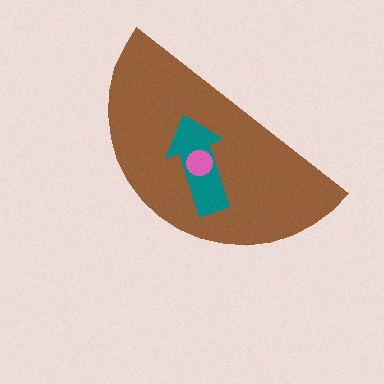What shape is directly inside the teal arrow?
The pink circle.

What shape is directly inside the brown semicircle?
The teal arrow.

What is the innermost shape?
The pink circle.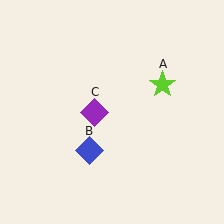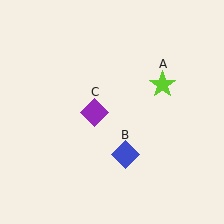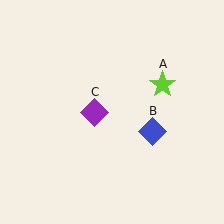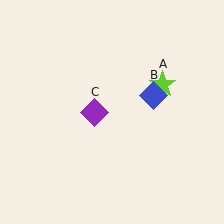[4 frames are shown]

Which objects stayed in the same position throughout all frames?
Lime star (object A) and purple diamond (object C) remained stationary.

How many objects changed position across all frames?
1 object changed position: blue diamond (object B).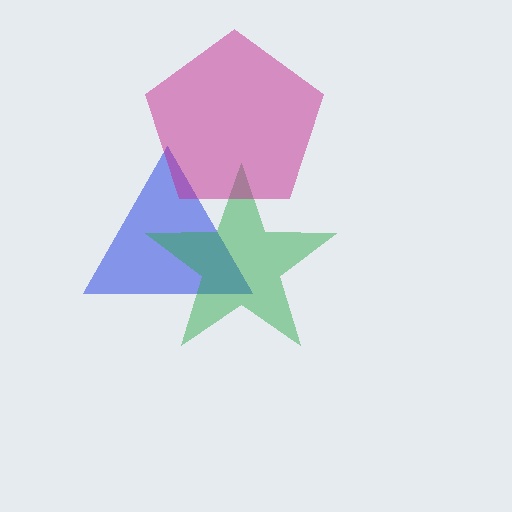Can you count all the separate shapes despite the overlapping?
Yes, there are 3 separate shapes.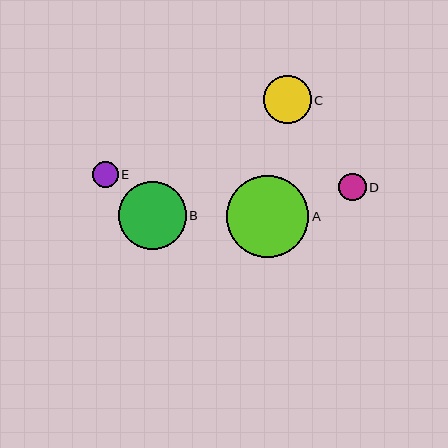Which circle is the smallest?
Circle E is the smallest with a size of approximately 26 pixels.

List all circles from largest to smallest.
From largest to smallest: A, B, C, D, E.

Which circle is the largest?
Circle A is the largest with a size of approximately 83 pixels.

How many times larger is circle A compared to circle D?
Circle A is approximately 3.0 times the size of circle D.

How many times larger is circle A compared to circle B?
Circle A is approximately 1.2 times the size of circle B.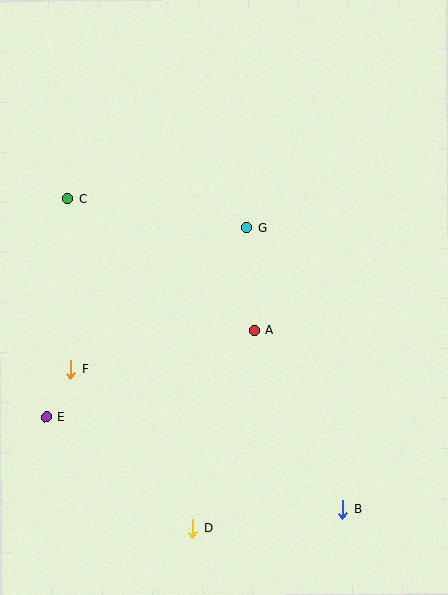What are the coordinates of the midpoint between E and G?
The midpoint between E and G is at (147, 322).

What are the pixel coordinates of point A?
Point A is at (254, 330).